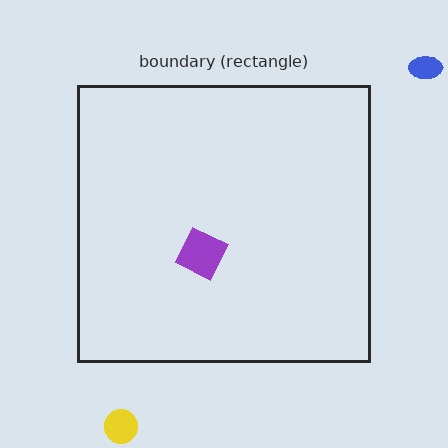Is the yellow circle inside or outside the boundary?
Outside.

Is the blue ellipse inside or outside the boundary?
Outside.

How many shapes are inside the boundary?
1 inside, 2 outside.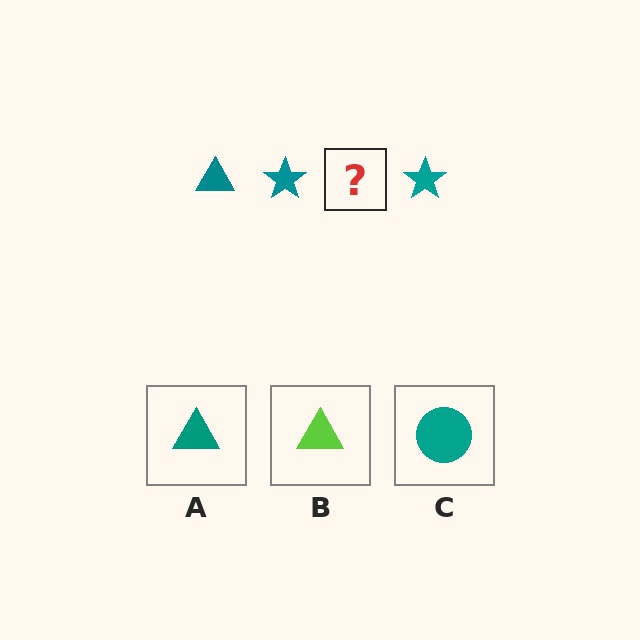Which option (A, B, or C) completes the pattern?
A.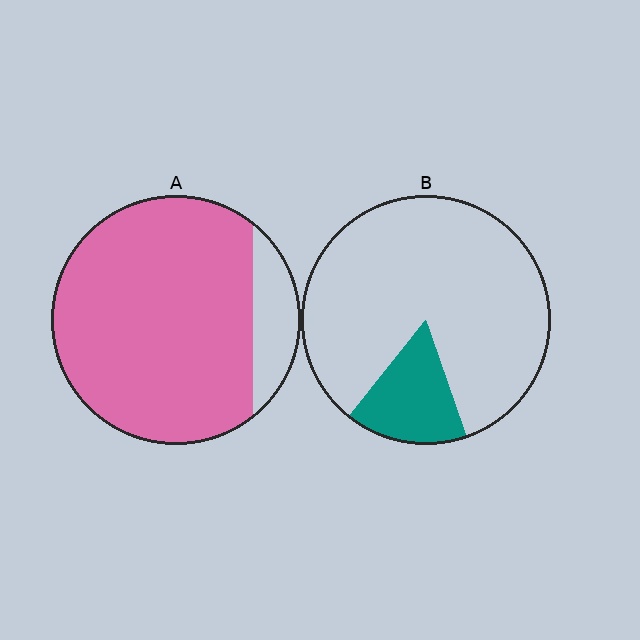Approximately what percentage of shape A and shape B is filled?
A is approximately 85% and B is approximately 15%.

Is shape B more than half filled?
No.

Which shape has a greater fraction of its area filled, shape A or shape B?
Shape A.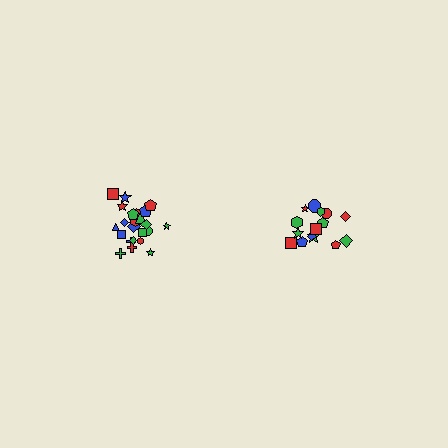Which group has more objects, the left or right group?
The left group.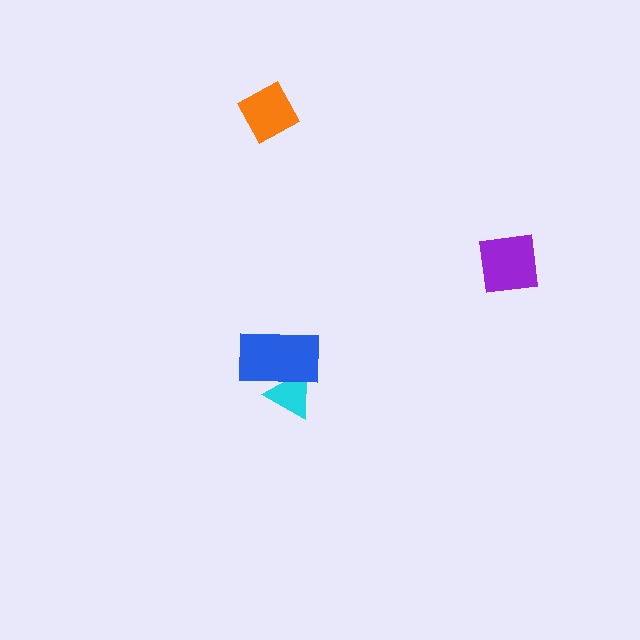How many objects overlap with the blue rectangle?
1 object overlaps with the blue rectangle.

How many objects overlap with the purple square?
0 objects overlap with the purple square.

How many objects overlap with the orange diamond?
0 objects overlap with the orange diamond.